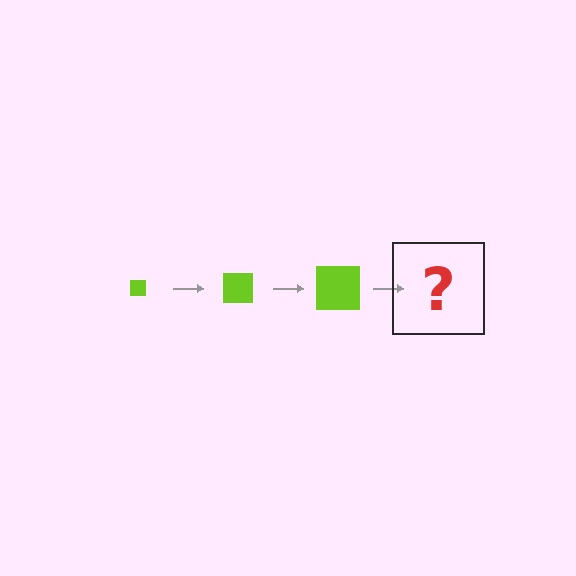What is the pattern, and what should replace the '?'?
The pattern is that the square gets progressively larger each step. The '?' should be a lime square, larger than the previous one.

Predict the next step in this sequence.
The next step is a lime square, larger than the previous one.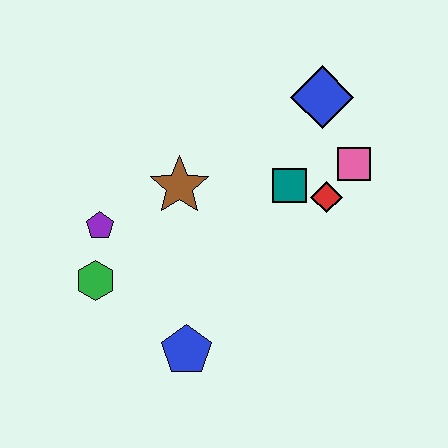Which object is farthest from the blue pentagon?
The blue diamond is farthest from the blue pentagon.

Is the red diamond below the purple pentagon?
No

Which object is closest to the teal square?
The red diamond is closest to the teal square.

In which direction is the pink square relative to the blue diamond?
The pink square is below the blue diamond.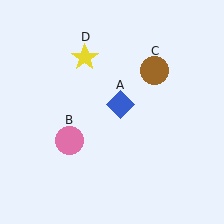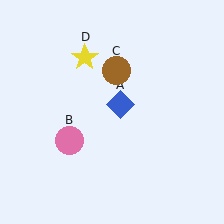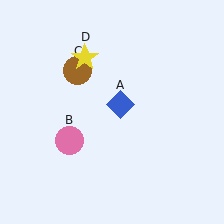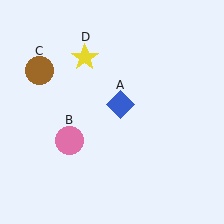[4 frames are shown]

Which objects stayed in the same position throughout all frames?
Blue diamond (object A) and pink circle (object B) and yellow star (object D) remained stationary.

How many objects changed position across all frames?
1 object changed position: brown circle (object C).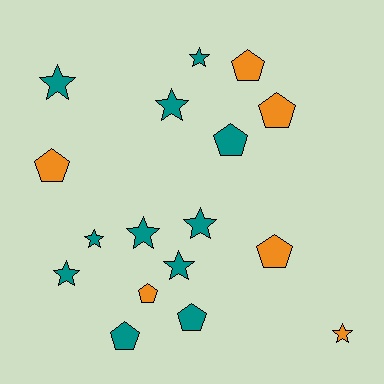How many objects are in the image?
There are 17 objects.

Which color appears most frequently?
Teal, with 11 objects.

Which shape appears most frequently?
Star, with 9 objects.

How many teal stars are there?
There are 8 teal stars.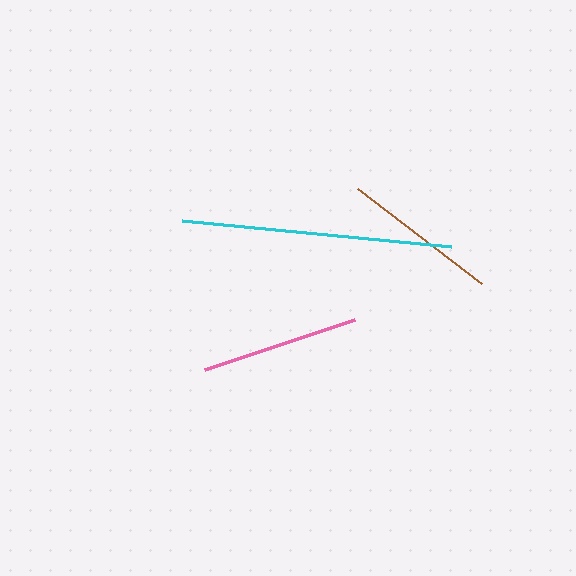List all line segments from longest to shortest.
From longest to shortest: cyan, pink, brown.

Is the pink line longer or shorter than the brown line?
The pink line is longer than the brown line.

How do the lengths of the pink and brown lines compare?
The pink and brown lines are approximately the same length.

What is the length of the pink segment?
The pink segment is approximately 158 pixels long.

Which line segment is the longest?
The cyan line is the longest at approximately 270 pixels.